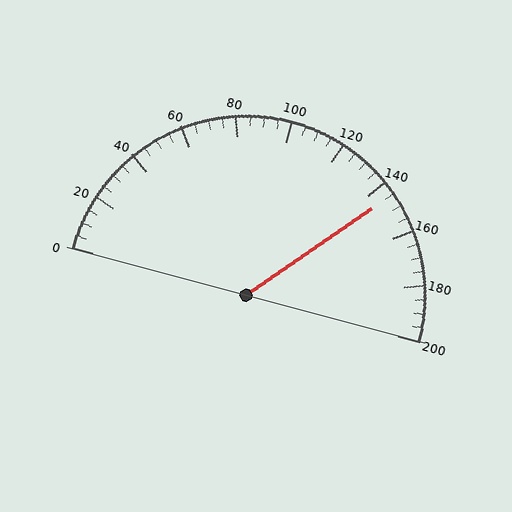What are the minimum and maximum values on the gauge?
The gauge ranges from 0 to 200.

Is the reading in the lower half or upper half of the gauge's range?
The reading is in the upper half of the range (0 to 200).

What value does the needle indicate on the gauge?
The needle indicates approximately 145.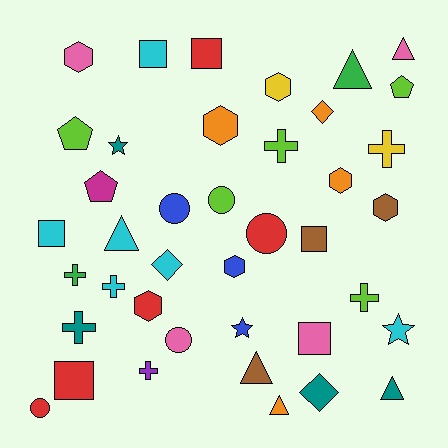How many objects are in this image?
There are 40 objects.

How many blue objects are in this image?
There are 3 blue objects.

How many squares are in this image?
There are 6 squares.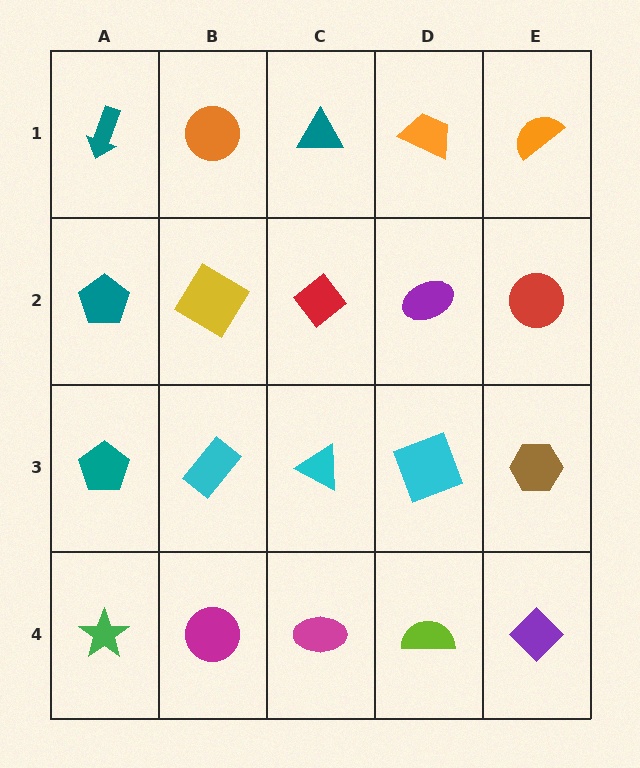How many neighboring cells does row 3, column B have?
4.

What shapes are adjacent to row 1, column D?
A purple ellipse (row 2, column D), a teal triangle (row 1, column C), an orange semicircle (row 1, column E).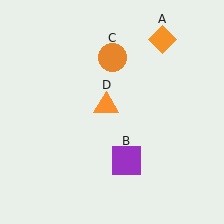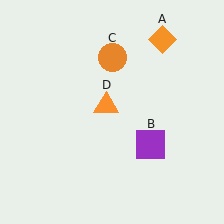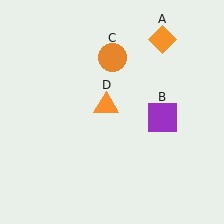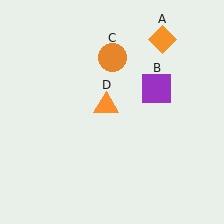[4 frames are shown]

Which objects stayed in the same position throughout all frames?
Orange diamond (object A) and orange circle (object C) and orange triangle (object D) remained stationary.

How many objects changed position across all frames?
1 object changed position: purple square (object B).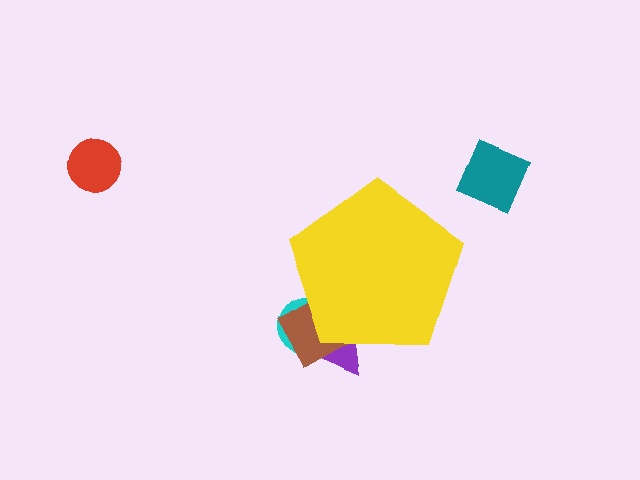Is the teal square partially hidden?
No, the teal square is fully visible.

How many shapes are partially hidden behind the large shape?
4 shapes are partially hidden.